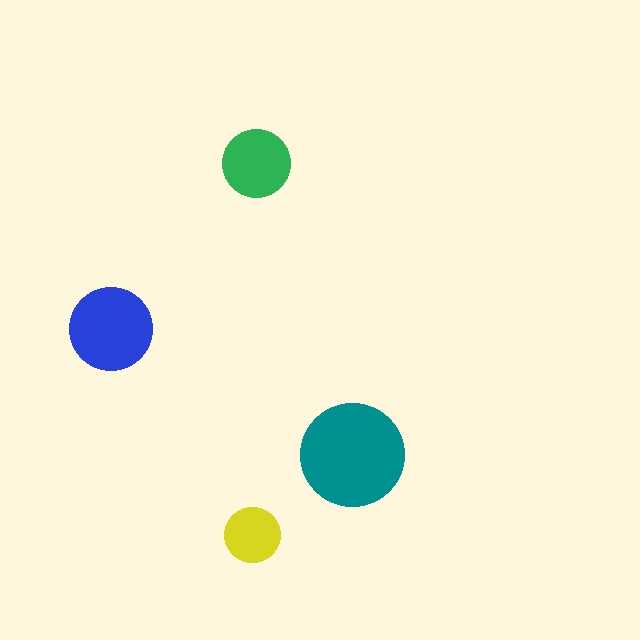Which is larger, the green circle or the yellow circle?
The green one.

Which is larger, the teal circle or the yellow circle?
The teal one.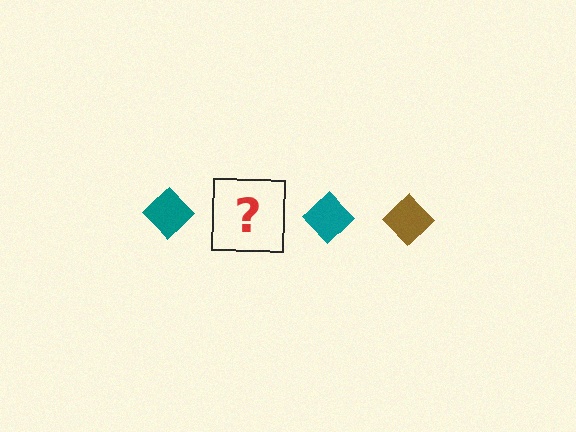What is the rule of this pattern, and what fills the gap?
The rule is that the pattern cycles through teal, brown diamonds. The gap should be filled with a brown diamond.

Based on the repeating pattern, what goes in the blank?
The blank should be a brown diamond.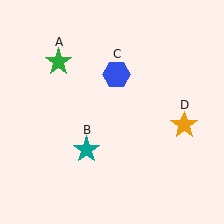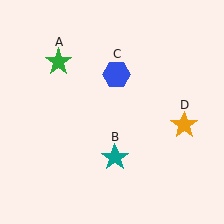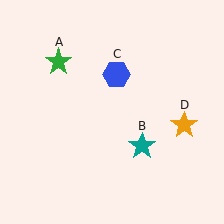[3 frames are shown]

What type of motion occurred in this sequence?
The teal star (object B) rotated counterclockwise around the center of the scene.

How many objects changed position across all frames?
1 object changed position: teal star (object B).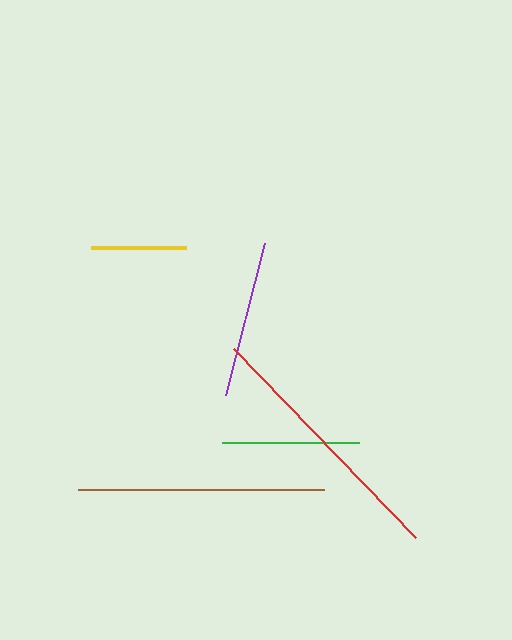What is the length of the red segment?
The red segment is approximately 262 pixels long.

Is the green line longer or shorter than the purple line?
The purple line is longer than the green line.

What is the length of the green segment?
The green segment is approximately 137 pixels long.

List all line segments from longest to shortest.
From longest to shortest: red, brown, purple, green, yellow.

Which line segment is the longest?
The red line is the longest at approximately 262 pixels.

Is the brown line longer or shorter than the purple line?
The brown line is longer than the purple line.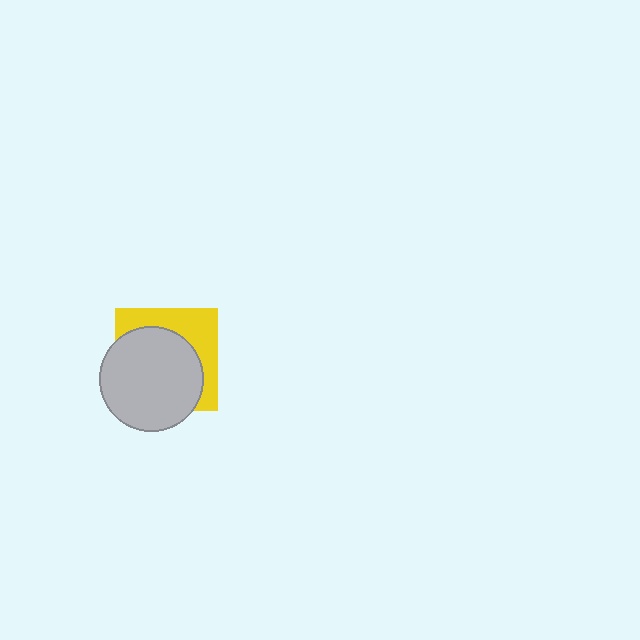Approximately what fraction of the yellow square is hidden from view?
Roughly 63% of the yellow square is hidden behind the light gray circle.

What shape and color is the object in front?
The object in front is a light gray circle.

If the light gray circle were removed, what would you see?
You would see the complete yellow square.